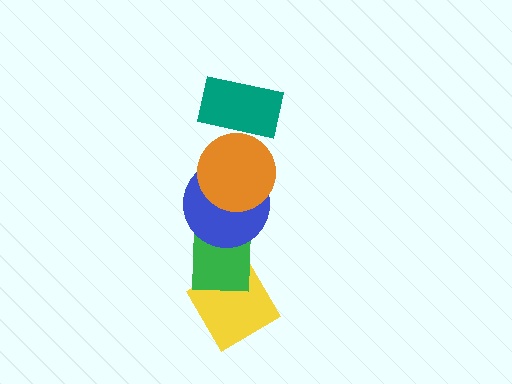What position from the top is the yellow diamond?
The yellow diamond is 5th from the top.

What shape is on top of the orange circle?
The teal rectangle is on top of the orange circle.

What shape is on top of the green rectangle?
The blue circle is on top of the green rectangle.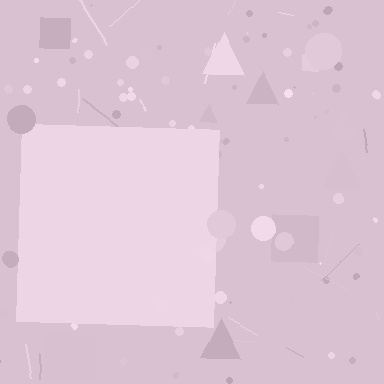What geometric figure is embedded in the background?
A square is embedded in the background.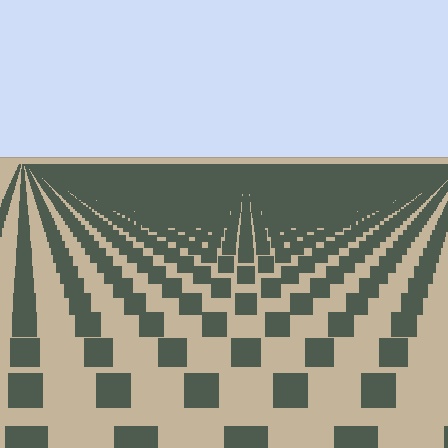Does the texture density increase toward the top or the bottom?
Density increases toward the top.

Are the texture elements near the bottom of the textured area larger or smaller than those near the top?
Larger. Near the bottom, elements are closer to the viewer and appear at a bigger on-screen size.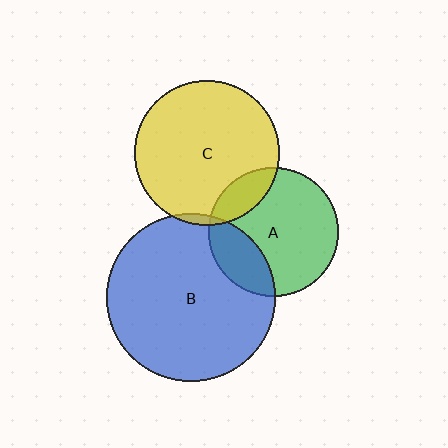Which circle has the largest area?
Circle B (blue).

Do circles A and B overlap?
Yes.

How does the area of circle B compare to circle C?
Approximately 1.4 times.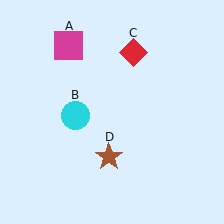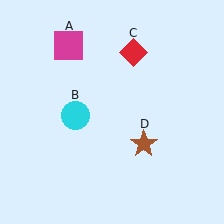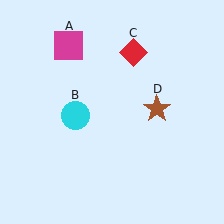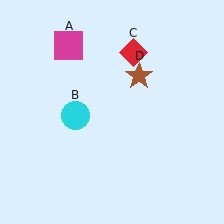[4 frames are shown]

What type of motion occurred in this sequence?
The brown star (object D) rotated counterclockwise around the center of the scene.